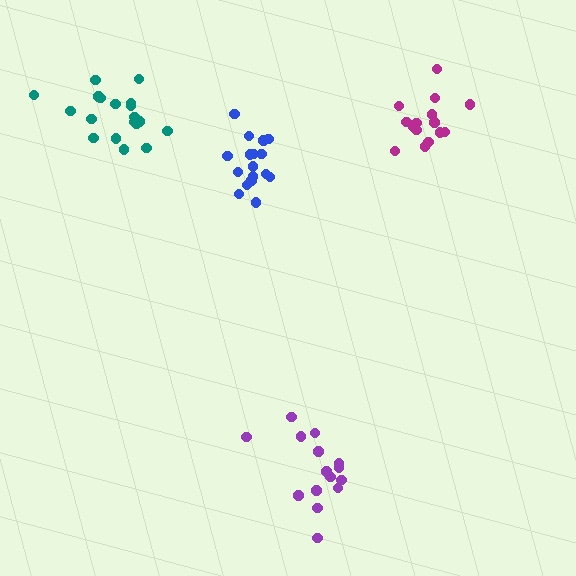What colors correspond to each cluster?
The clusters are colored: blue, teal, purple, magenta.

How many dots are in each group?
Group 1: 17 dots, Group 2: 19 dots, Group 3: 15 dots, Group 4: 15 dots (66 total).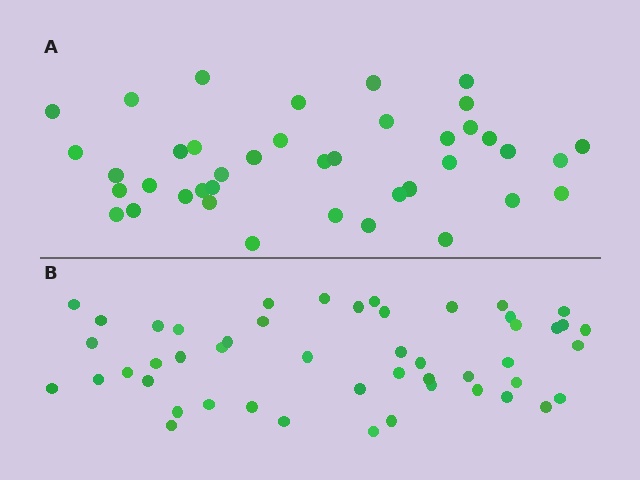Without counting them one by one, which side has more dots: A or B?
Region B (the bottom region) has more dots.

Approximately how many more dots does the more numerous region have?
Region B has roughly 8 or so more dots than region A.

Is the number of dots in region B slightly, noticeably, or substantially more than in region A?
Region B has only slightly more — the two regions are fairly close. The ratio is roughly 1.2 to 1.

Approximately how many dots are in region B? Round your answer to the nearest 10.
About 50 dots. (The exact count is 49, which rounds to 50.)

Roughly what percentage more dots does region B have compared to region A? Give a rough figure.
About 20% more.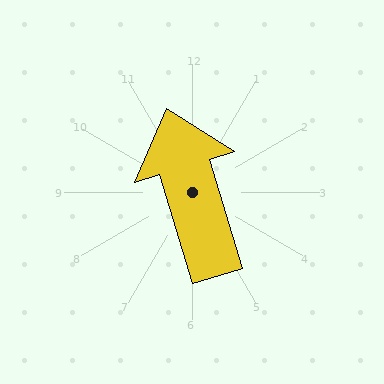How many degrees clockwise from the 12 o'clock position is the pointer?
Approximately 343 degrees.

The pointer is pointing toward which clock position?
Roughly 11 o'clock.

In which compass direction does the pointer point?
North.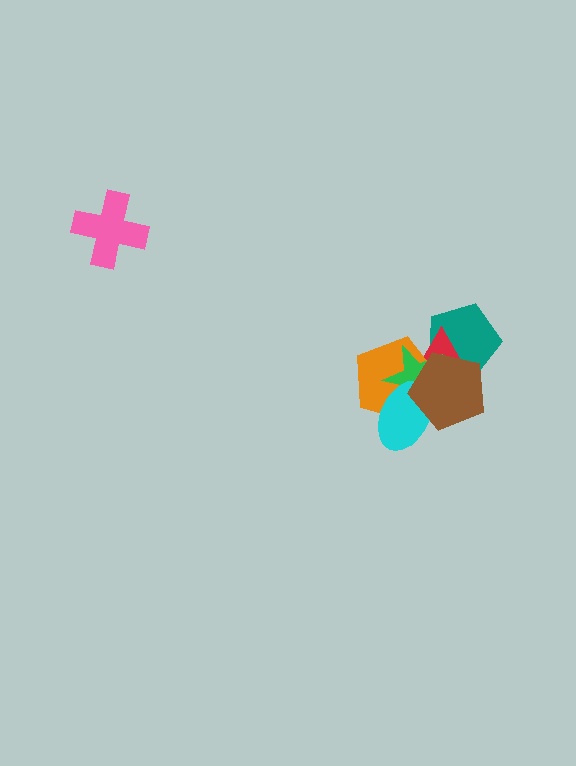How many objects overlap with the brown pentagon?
5 objects overlap with the brown pentagon.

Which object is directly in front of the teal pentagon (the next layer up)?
The red triangle is directly in front of the teal pentagon.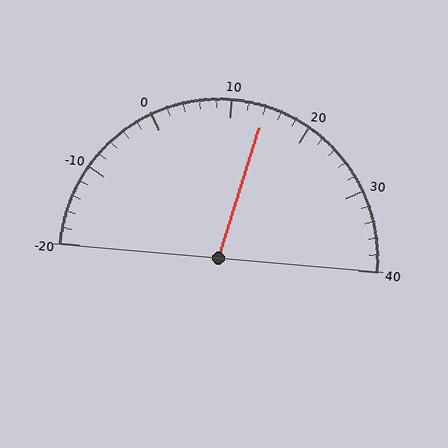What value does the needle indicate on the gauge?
The needle indicates approximately 14.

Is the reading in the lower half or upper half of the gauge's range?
The reading is in the upper half of the range (-20 to 40).